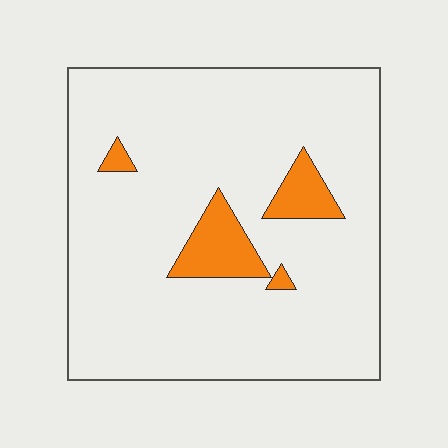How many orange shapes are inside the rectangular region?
4.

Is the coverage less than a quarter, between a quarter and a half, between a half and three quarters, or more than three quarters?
Less than a quarter.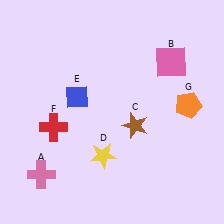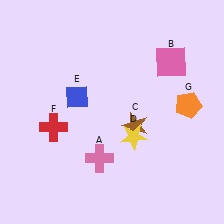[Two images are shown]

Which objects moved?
The objects that moved are: the pink cross (A), the yellow star (D).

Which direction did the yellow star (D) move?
The yellow star (D) moved right.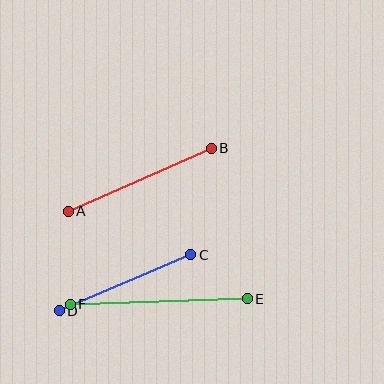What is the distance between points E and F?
The distance is approximately 177 pixels.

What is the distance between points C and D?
The distance is approximately 143 pixels.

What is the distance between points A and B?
The distance is approximately 157 pixels.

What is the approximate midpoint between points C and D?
The midpoint is at approximately (125, 283) pixels.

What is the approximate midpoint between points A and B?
The midpoint is at approximately (140, 180) pixels.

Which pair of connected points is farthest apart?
Points E and F are farthest apart.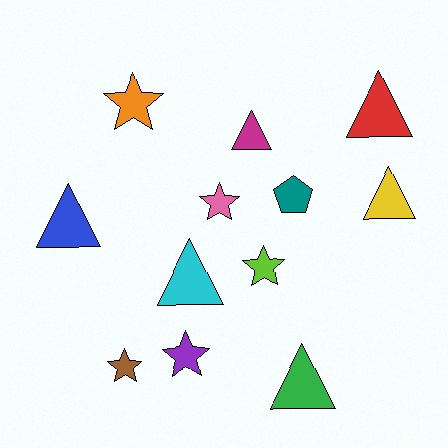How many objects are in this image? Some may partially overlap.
There are 12 objects.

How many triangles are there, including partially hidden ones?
There are 6 triangles.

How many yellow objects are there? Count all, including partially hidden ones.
There is 1 yellow object.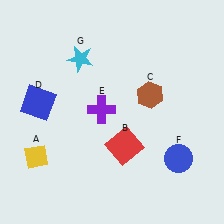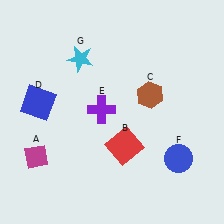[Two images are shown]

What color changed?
The diamond (A) changed from yellow in Image 1 to magenta in Image 2.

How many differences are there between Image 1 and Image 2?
There is 1 difference between the two images.